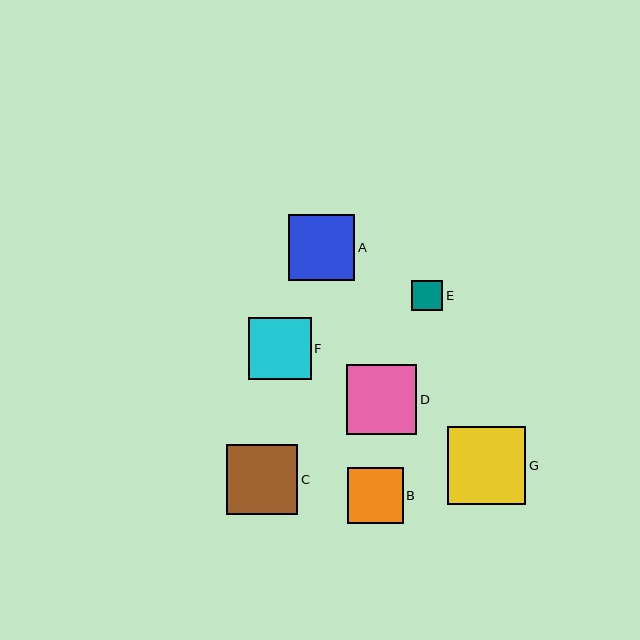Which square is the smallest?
Square E is the smallest with a size of approximately 31 pixels.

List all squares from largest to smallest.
From largest to smallest: G, C, D, A, F, B, E.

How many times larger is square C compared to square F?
Square C is approximately 1.1 times the size of square F.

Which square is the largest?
Square G is the largest with a size of approximately 78 pixels.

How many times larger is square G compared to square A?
Square G is approximately 1.2 times the size of square A.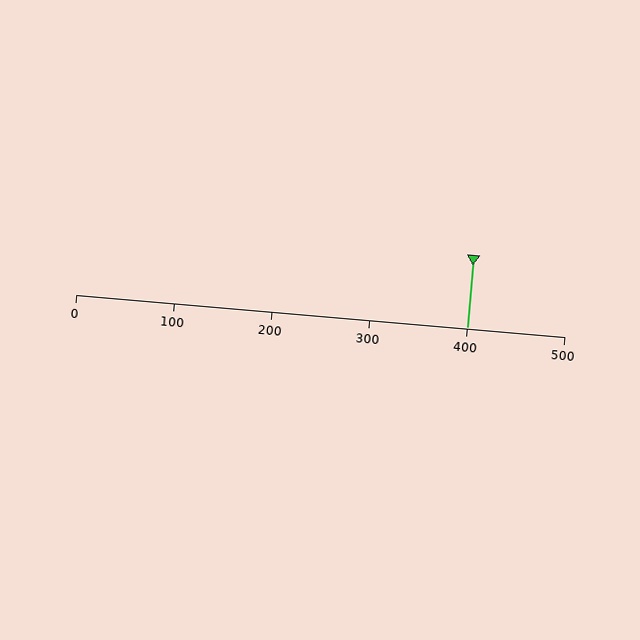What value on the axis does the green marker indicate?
The marker indicates approximately 400.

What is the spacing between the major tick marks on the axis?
The major ticks are spaced 100 apart.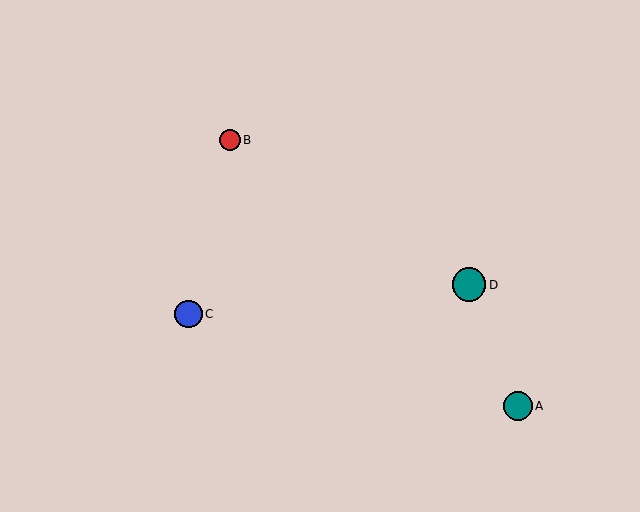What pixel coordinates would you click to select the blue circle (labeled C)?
Click at (189, 314) to select the blue circle C.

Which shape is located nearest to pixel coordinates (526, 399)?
The teal circle (labeled A) at (518, 406) is nearest to that location.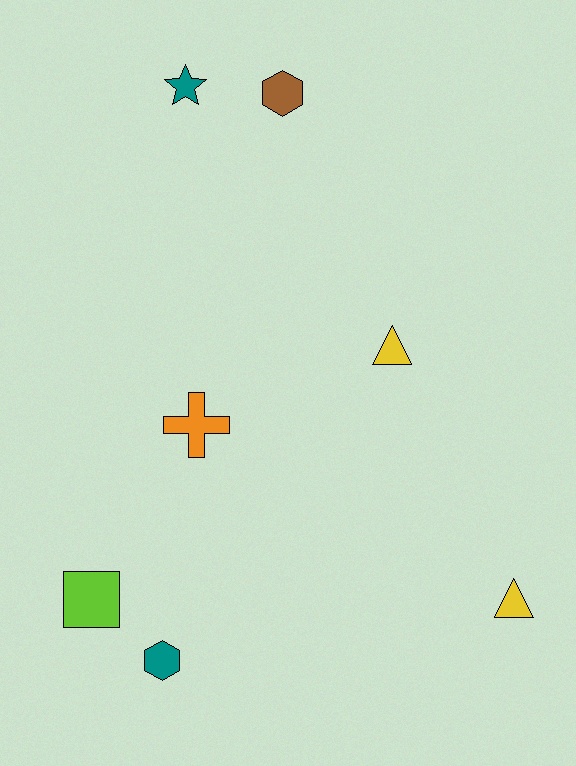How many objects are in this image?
There are 7 objects.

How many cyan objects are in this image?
There are no cyan objects.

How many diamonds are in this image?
There are no diamonds.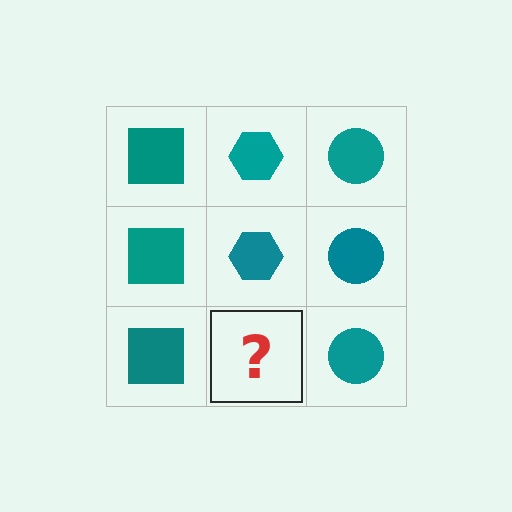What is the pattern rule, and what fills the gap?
The rule is that each column has a consistent shape. The gap should be filled with a teal hexagon.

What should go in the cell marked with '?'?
The missing cell should contain a teal hexagon.